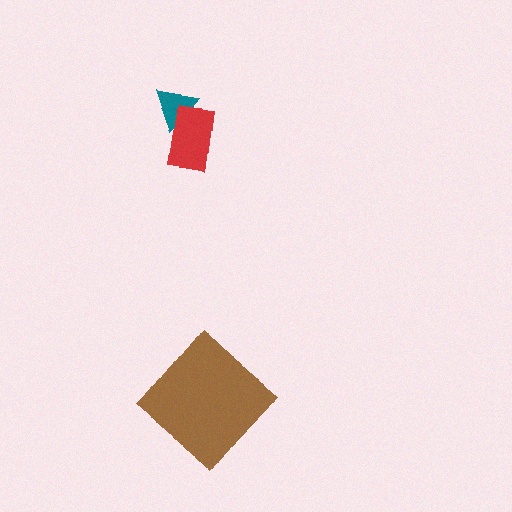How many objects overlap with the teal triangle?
1 object overlaps with the teal triangle.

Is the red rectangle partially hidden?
No, no other shape covers it.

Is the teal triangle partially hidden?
Yes, it is partially covered by another shape.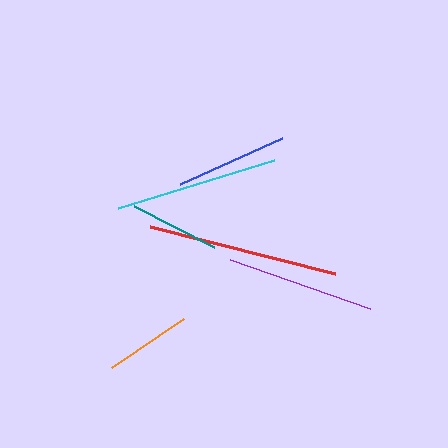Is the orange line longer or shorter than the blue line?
The blue line is longer than the orange line.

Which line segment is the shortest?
The orange line is the shortest at approximately 87 pixels.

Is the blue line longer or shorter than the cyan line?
The cyan line is longer than the blue line.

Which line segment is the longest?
The red line is the longest at approximately 191 pixels.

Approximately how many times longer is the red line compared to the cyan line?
The red line is approximately 1.2 times the length of the cyan line.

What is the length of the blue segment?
The blue segment is approximately 112 pixels long.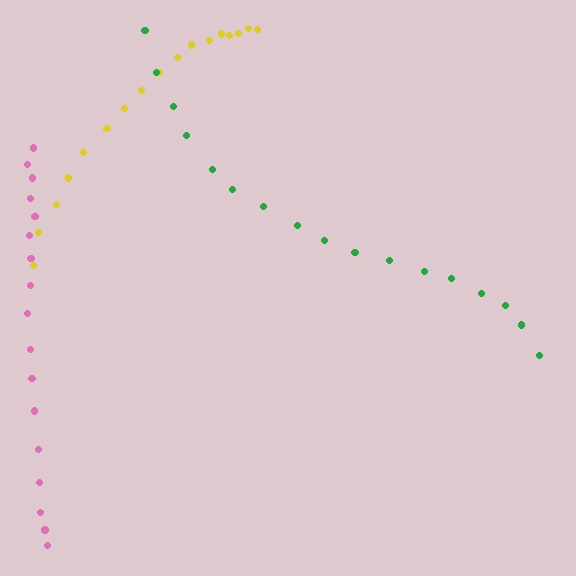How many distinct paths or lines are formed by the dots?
There are 3 distinct paths.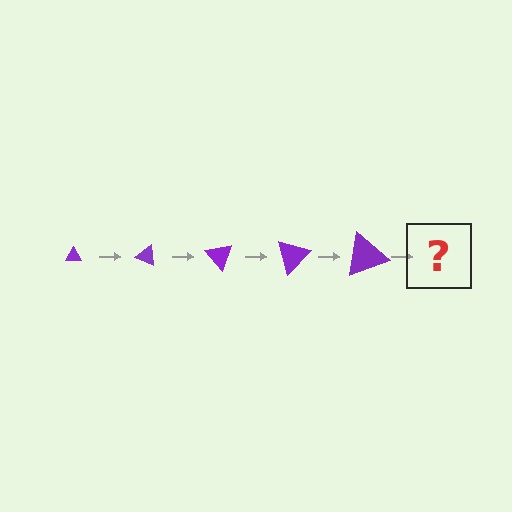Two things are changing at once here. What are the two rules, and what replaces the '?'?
The two rules are that the triangle grows larger each step and it rotates 25 degrees each step. The '?' should be a triangle, larger than the previous one and rotated 125 degrees from the start.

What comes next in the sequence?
The next element should be a triangle, larger than the previous one and rotated 125 degrees from the start.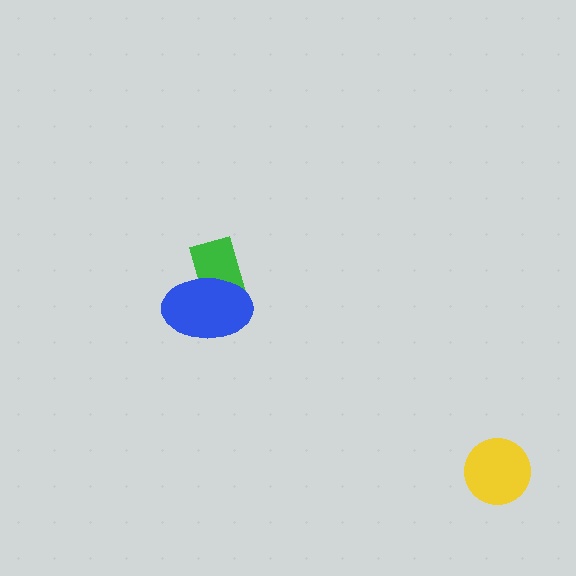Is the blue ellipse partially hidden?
No, no other shape covers it.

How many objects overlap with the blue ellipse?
1 object overlaps with the blue ellipse.